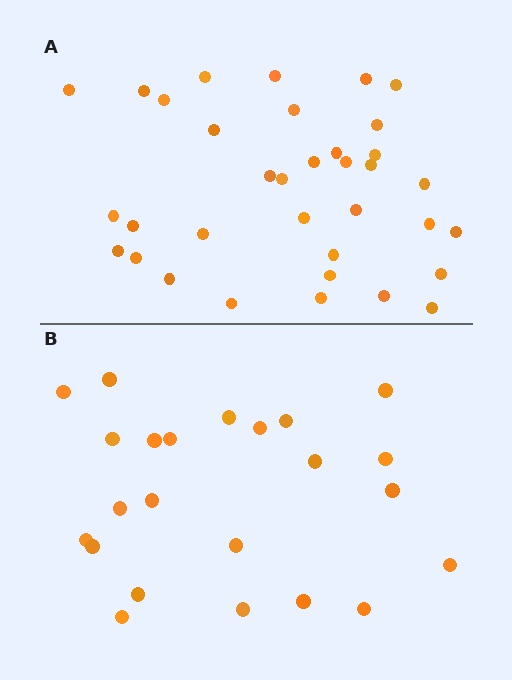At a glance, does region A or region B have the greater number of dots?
Region A (the top region) has more dots.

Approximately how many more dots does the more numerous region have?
Region A has roughly 12 or so more dots than region B.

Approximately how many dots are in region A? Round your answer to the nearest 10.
About 40 dots. (The exact count is 35, which rounds to 40.)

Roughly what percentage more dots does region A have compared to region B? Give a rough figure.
About 50% more.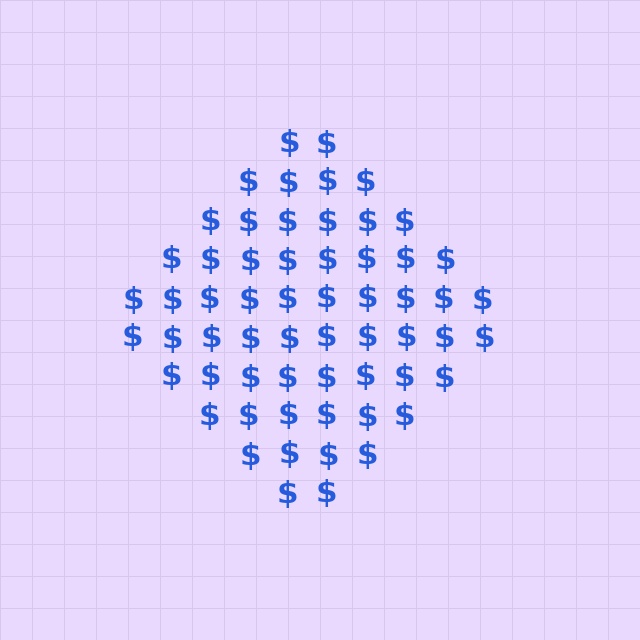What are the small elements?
The small elements are dollar signs.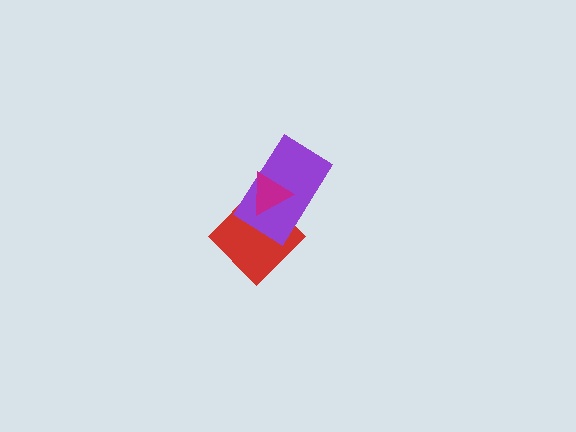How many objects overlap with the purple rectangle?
2 objects overlap with the purple rectangle.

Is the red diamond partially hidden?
Yes, it is partially covered by another shape.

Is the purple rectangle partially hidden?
Yes, it is partially covered by another shape.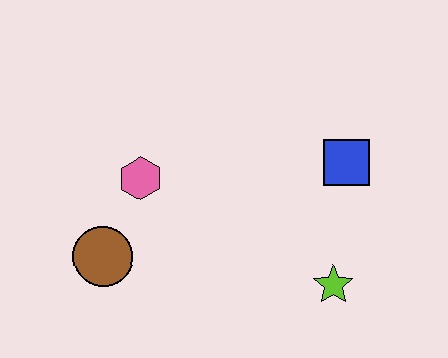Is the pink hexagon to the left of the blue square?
Yes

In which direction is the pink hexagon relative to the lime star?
The pink hexagon is to the left of the lime star.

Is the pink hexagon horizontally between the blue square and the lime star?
No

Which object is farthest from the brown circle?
The blue square is farthest from the brown circle.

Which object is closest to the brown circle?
The pink hexagon is closest to the brown circle.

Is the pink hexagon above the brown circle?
Yes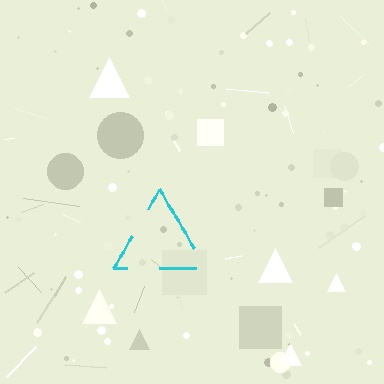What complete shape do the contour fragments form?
The contour fragments form a triangle.